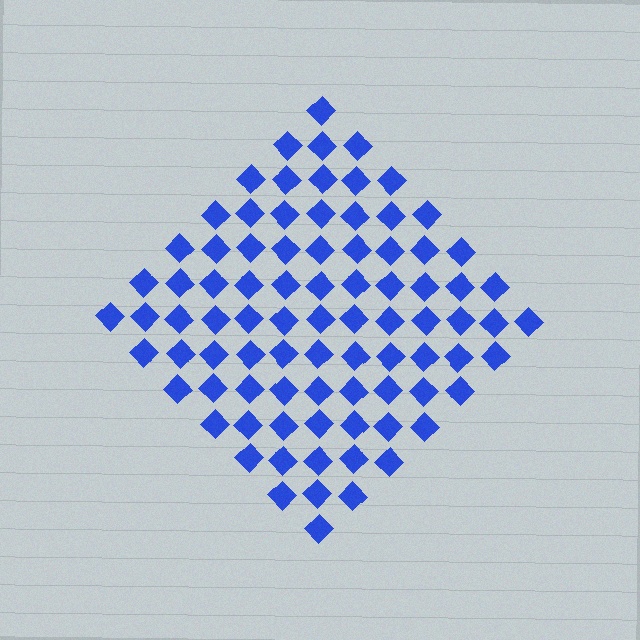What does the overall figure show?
The overall figure shows a diamond.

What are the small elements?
The small elements are diamonds.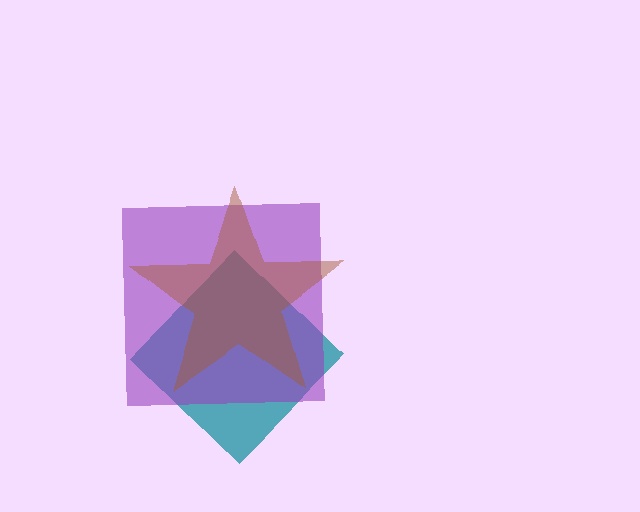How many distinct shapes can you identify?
There are 3 distinct shapes: a teal diamond, a purple square, a brown star.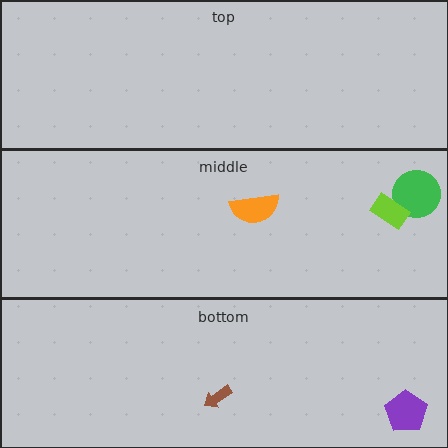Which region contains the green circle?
The middle region.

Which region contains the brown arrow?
The bottom region.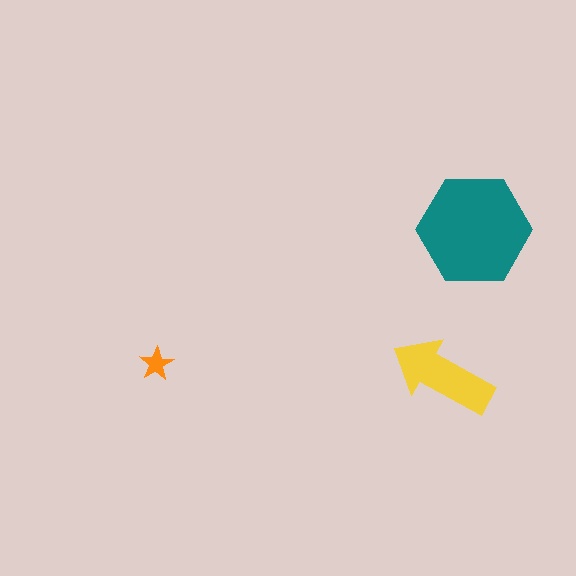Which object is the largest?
The teal hexagon.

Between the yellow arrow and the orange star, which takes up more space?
The yellow arrow.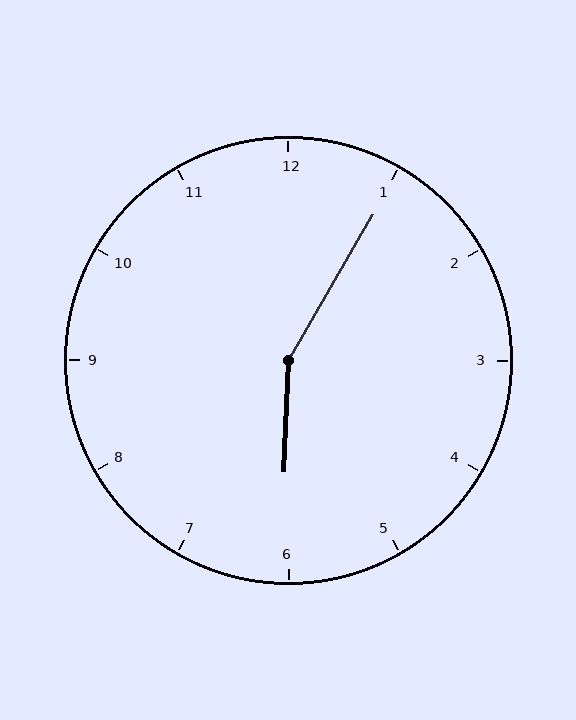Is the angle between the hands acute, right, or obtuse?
It is obtuse.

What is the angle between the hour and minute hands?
Approximately 152 degrees.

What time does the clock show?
6:05.